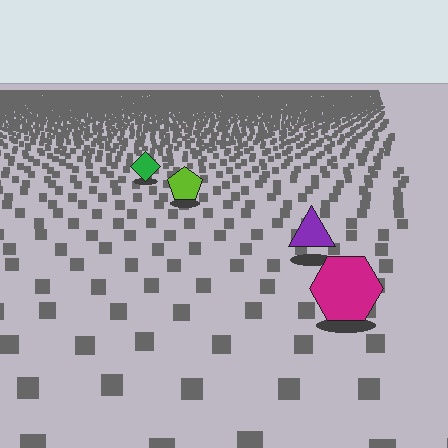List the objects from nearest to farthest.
From nearest to farthest: the magenta hexagon, the purple triangle, the lime pentagon, the green diamond.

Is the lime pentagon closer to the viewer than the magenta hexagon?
No. The magenta hexagon is closer — you can tell from the texture gradient: the ground texture is coarser near it.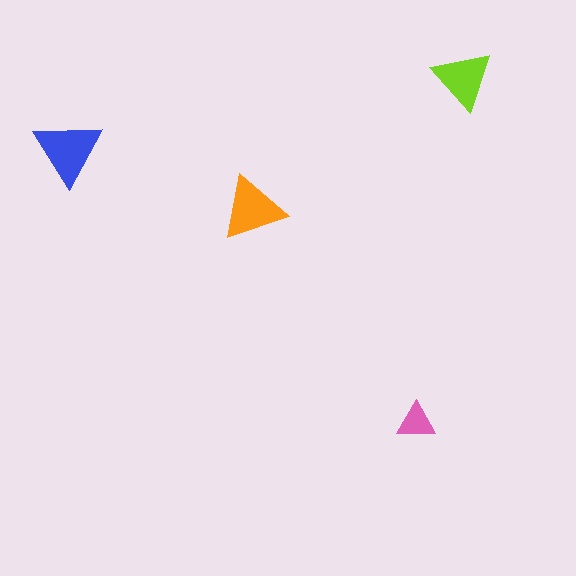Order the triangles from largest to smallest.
the blue one, the orange one, the lime one, the pink one.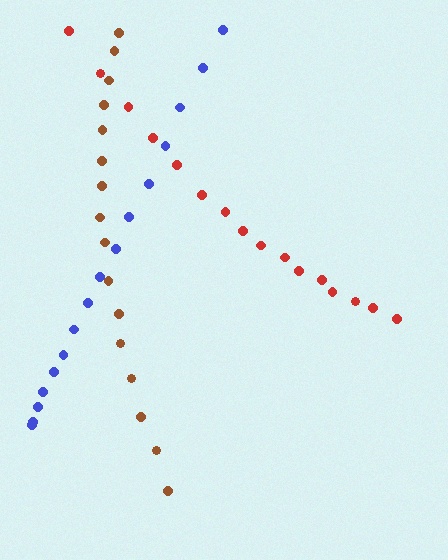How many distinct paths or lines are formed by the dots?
There are 3 distinct paths.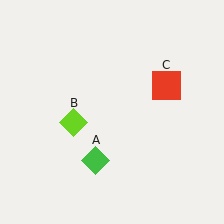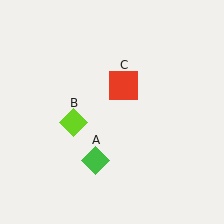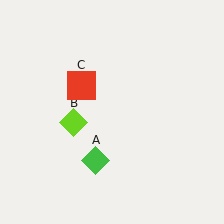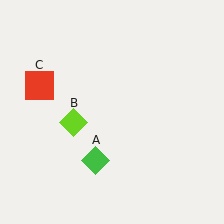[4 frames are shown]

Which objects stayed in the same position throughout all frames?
Green diamond (object A) and lime diamond (object B) remained stationary.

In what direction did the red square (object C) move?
The red square (object C) moved left.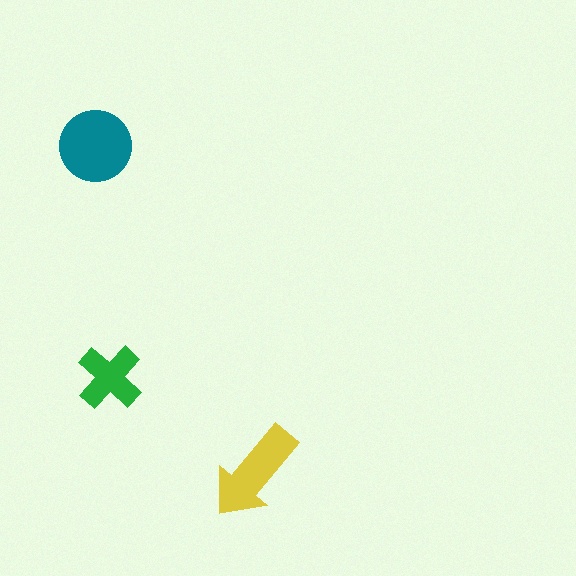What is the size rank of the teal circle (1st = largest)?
1st.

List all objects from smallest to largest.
The green cross, the yellow arrow, the teal circle.